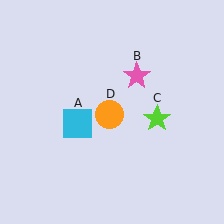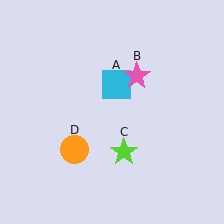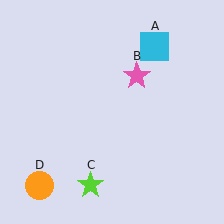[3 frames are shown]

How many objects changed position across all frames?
3 objects changed position: cyan square (object A), lime star (object C), orange circle (object D).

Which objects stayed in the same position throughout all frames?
Pink star (object B) remained stationary.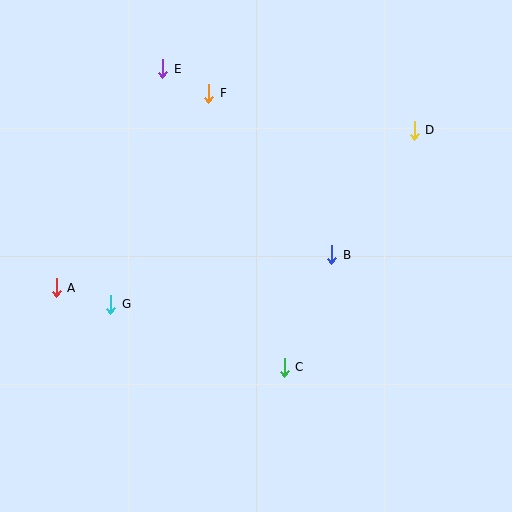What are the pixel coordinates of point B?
Point B is at (332, 255).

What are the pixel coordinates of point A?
Point A is at (56, 288).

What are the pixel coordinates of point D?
Point D is at (414, 130).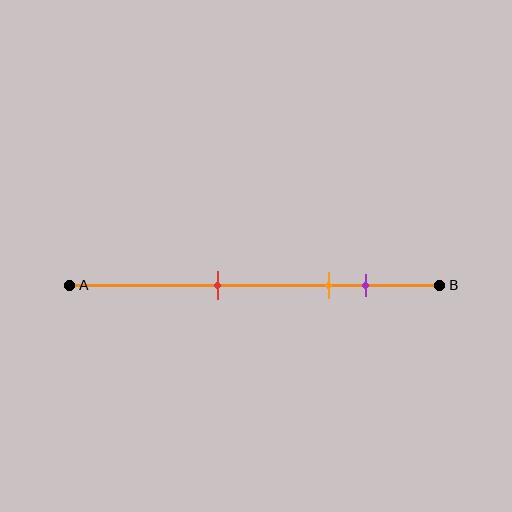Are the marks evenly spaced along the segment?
No, the marks are not evenly spaced.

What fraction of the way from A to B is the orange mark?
The orange mark is approximately 70% (0.7) of the way from A to B.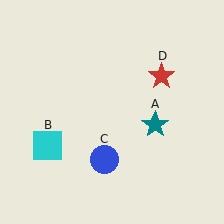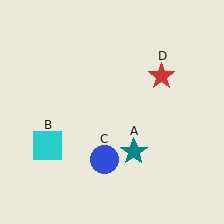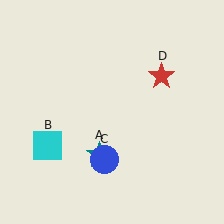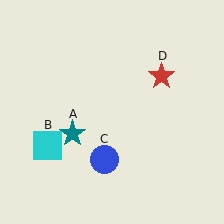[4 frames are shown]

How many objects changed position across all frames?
1 object changed position: teal star (object A).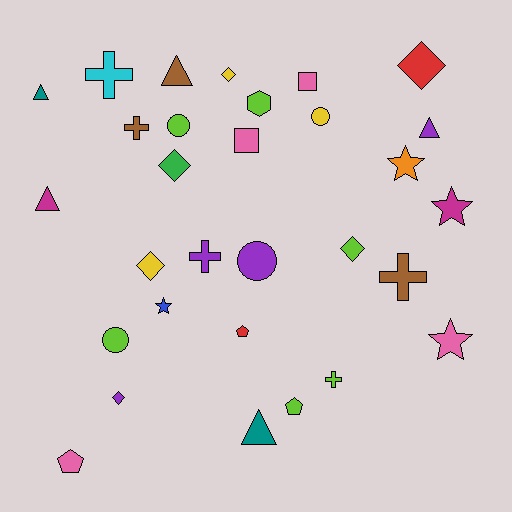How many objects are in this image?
There are 30 objects.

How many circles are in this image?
There are 4 circles.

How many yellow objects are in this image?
There are 3 yellow objects.